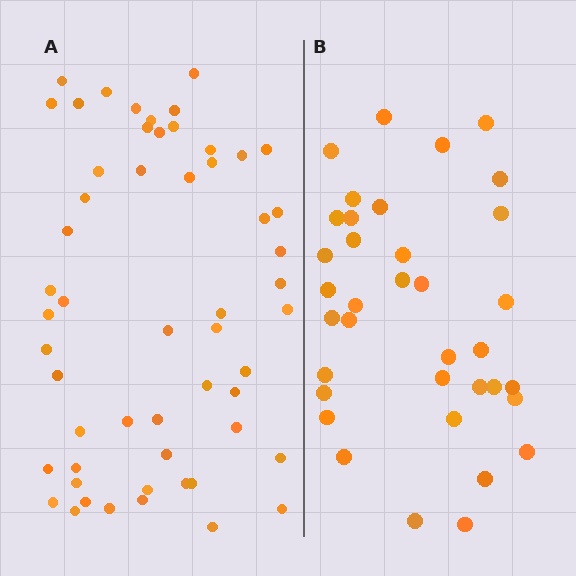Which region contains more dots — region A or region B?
Region A (the left region) has more dots.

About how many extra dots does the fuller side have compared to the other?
Region A has approximately 20 more dots than region B.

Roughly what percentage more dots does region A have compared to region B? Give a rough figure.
About 55% more.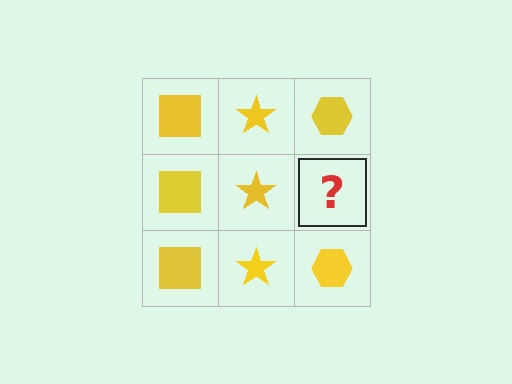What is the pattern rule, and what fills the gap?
The rule is that each column has a consistent shape. The gap should be filled with a yellow hexagon.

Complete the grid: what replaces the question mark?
The question mark should be replaced with a yellow hexagon.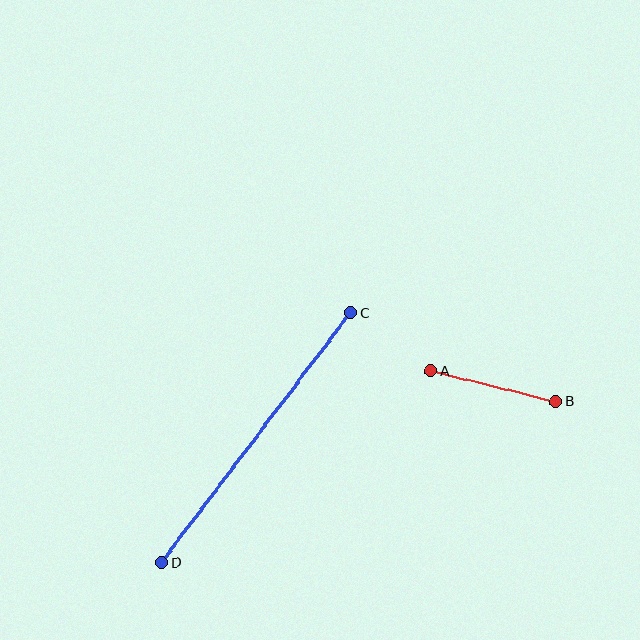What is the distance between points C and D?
The distance is approximately 313 pixels.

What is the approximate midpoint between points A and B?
The midpoint is at approximately (493, 386) pixels.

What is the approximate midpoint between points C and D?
The midpoint is at approximately (256, 438) pixels.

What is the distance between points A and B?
The distance is approximately 128 pixels.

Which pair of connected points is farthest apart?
Points C and D are farthest apart.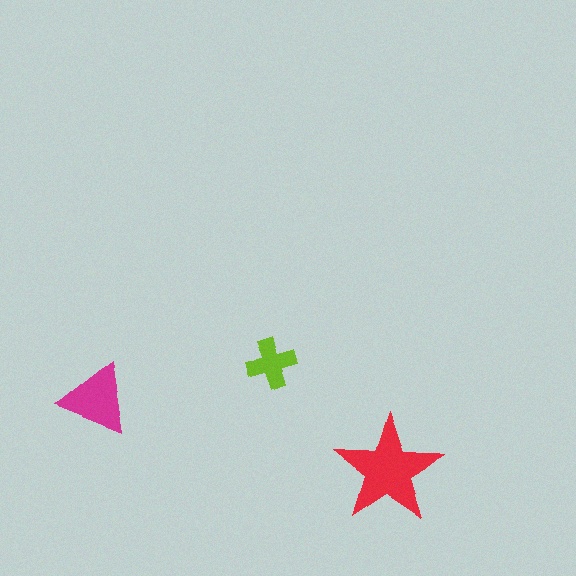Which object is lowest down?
The red star is bottommost.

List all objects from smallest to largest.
The lime cross, the magenta triangle, the red star.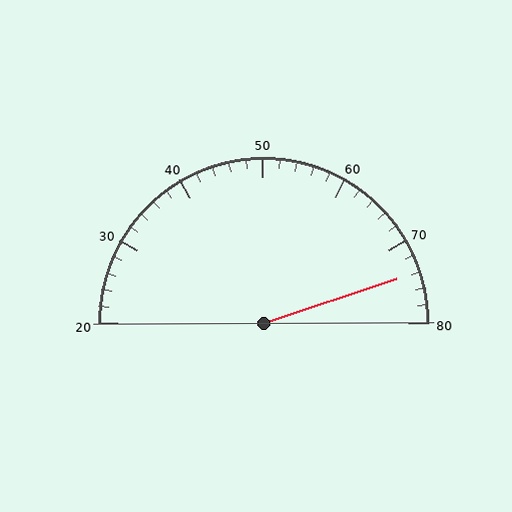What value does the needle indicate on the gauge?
The needle indicates approximately 74.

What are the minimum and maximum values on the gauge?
The gauge ranges from 20 to 80.